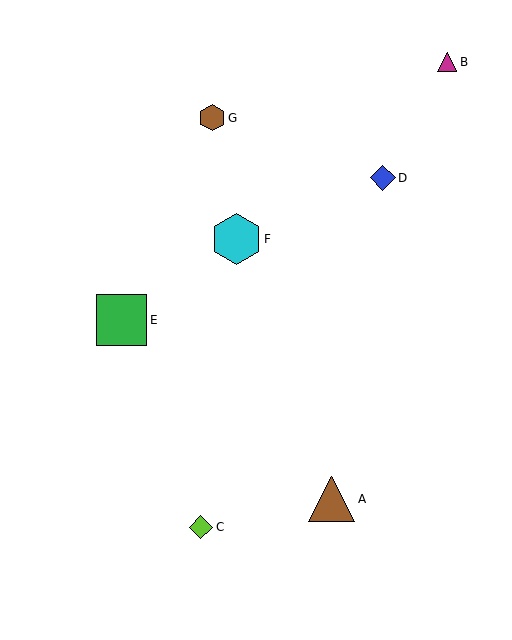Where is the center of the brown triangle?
The center of the brown triangle is at (332, 499).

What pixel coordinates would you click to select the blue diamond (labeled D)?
Click at (383, 178) to select the blue diamond D.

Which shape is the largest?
The green square (labeled E) is the largest.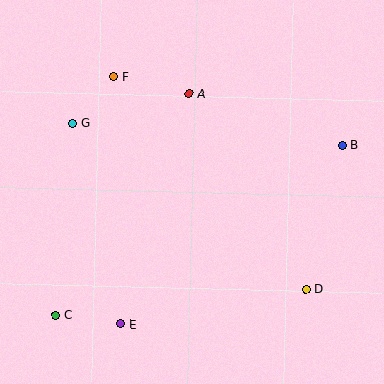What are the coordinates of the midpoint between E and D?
The midpoint between E and D is at (213, 307).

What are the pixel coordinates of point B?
Point B is at (343, 145).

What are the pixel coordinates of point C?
Point C is at (55, 315).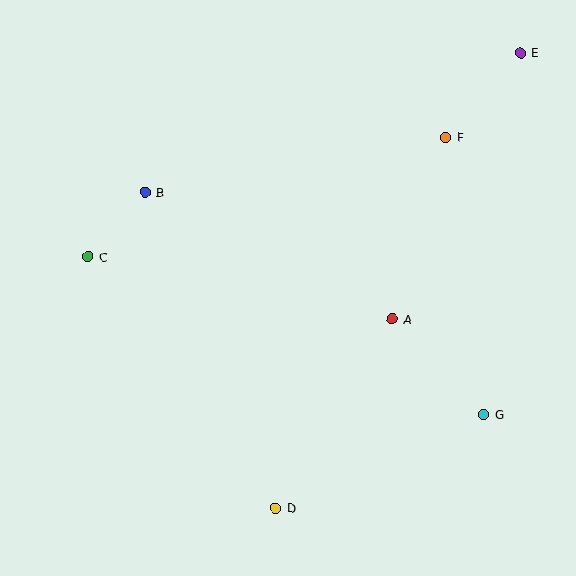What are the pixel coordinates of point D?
Point D is at (276, 508).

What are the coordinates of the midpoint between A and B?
The midpoint between A and B is at (269, 256).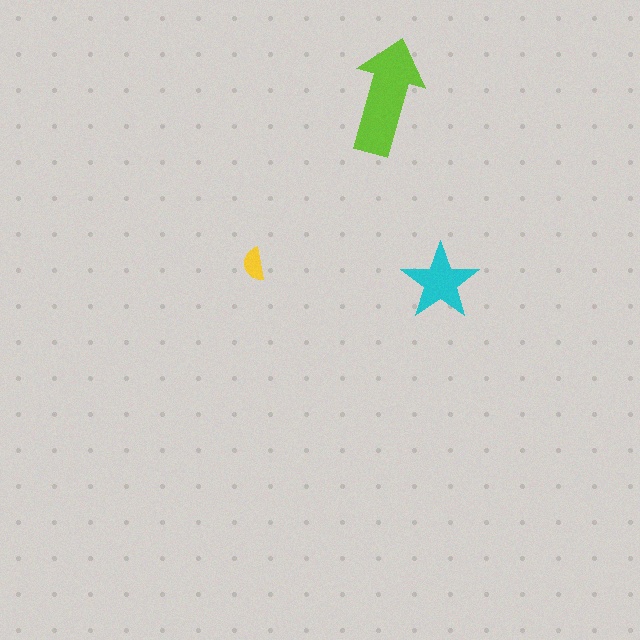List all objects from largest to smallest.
The lime arrow, the cyan star, the yellow semicircle.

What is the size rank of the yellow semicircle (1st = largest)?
3rd.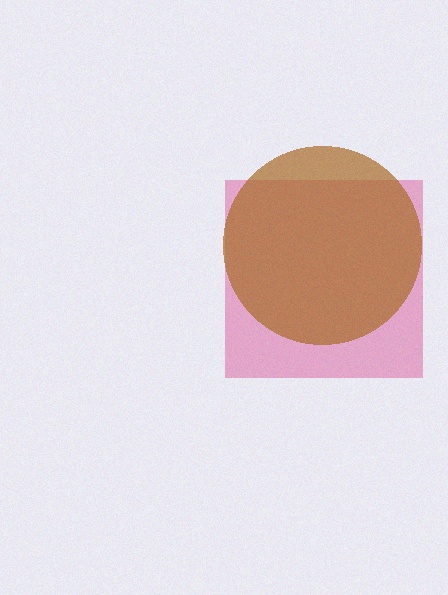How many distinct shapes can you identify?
There are 2 distinct shapes: a pink square, a brown circle.